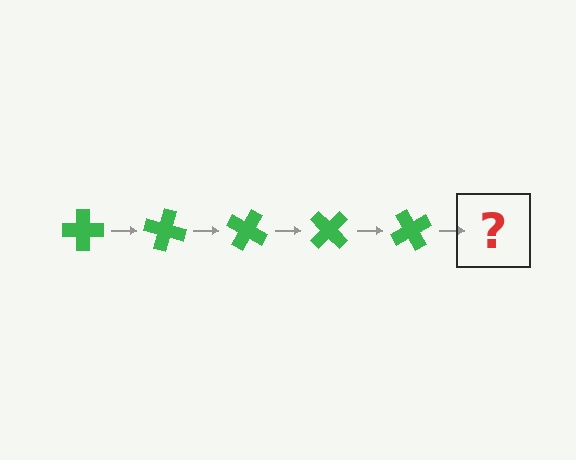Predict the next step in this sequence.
The next step is a green cross rotated 75 degrees.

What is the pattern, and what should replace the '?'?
The pattern is that the cross rotates 15 degrees each step. The '?' should be a green cross rotated 75 degrees.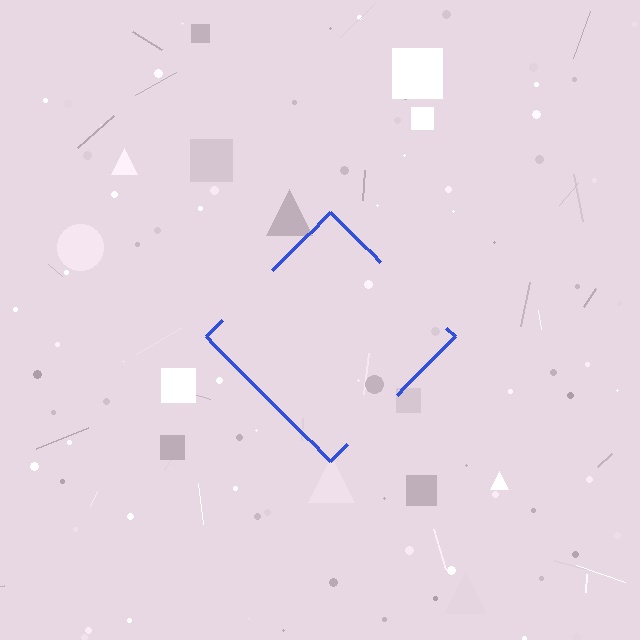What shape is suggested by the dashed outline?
The dashed outline suggests a diamond.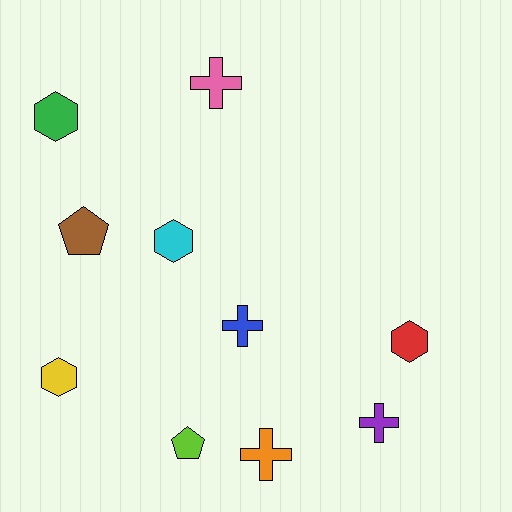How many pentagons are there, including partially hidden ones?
There are 2 pentagons.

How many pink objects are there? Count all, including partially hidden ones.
There is 1 pink object.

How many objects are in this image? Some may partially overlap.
There are 10 objects.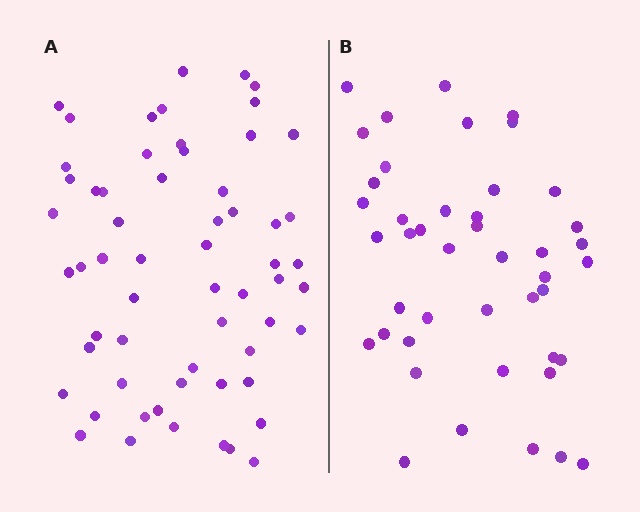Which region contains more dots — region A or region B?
Region A (the left region) has more dots.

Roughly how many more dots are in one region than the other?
Region A has approximately 15 more dots than region B.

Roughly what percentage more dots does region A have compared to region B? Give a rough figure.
About 35% more.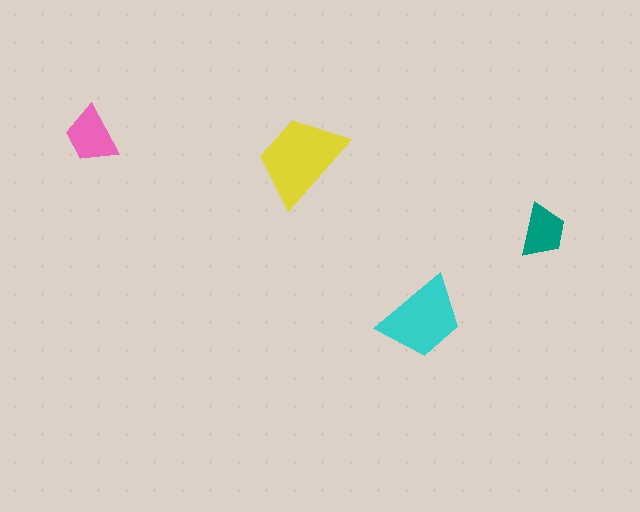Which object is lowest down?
The cyan trapezoid is bottommost.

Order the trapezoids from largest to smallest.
the yellow one, the cyan one, the pink one, the teal one.